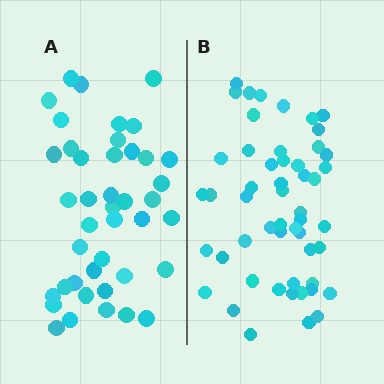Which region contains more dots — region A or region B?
Region B (the right region) has more dots.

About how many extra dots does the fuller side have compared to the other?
Region B has roughly 10 or so more dots than region A.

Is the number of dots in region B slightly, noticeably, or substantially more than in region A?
Region B has only slightly more — the two regions are fairly close. The ratio is roughly 1.2 to 1.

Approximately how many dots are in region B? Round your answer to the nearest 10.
About 50 dots. (The exact count is 52, which rounds to 50.)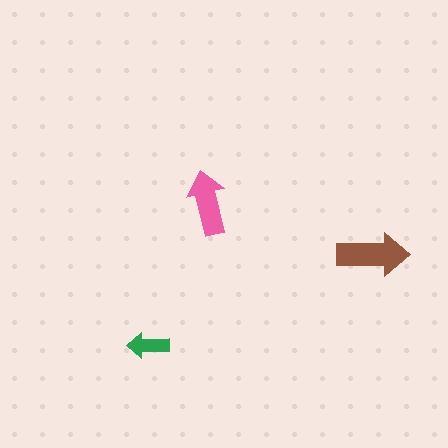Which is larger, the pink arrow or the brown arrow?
The brown one.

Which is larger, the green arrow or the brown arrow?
The brown one.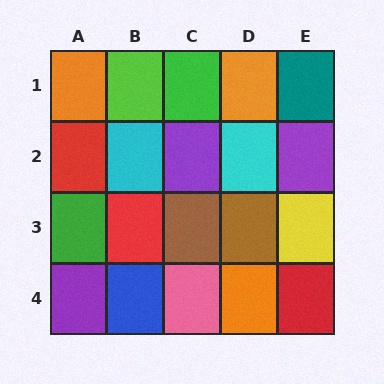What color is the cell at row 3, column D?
Brown.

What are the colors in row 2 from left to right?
Red, cyan, purple, cyan, purple.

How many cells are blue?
1 cell is blue.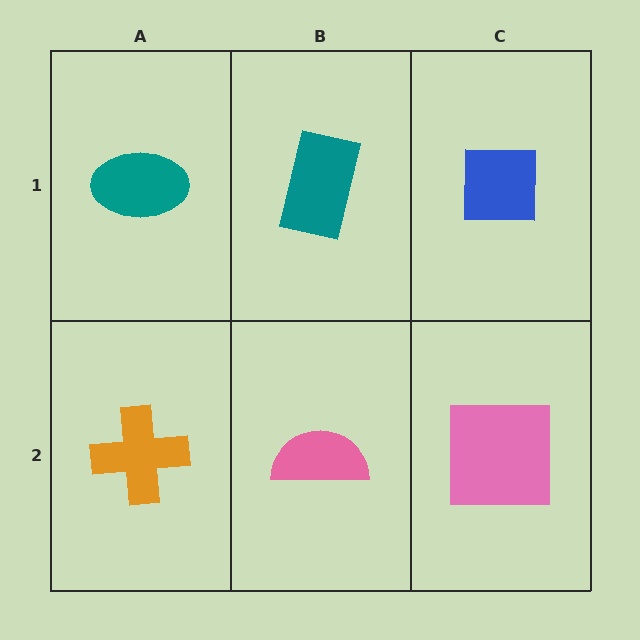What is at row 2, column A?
An orange cross.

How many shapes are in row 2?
3 shapes.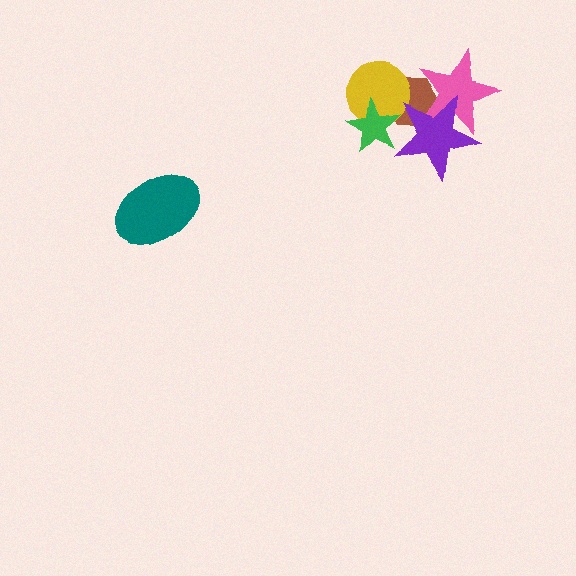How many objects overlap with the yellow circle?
2 objects overlap with the yellow circle.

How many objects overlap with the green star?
3 objects overlap with the green star.